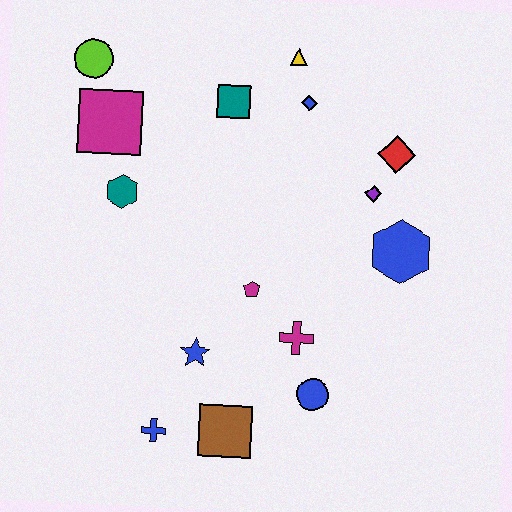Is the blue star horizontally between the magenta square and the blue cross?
No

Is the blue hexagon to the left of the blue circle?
No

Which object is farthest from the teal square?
The blue cross is farthest from the teal square.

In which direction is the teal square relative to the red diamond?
The teal square is to the left of the red diamond.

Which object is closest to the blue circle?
The magenta cross is closest to the blue circle.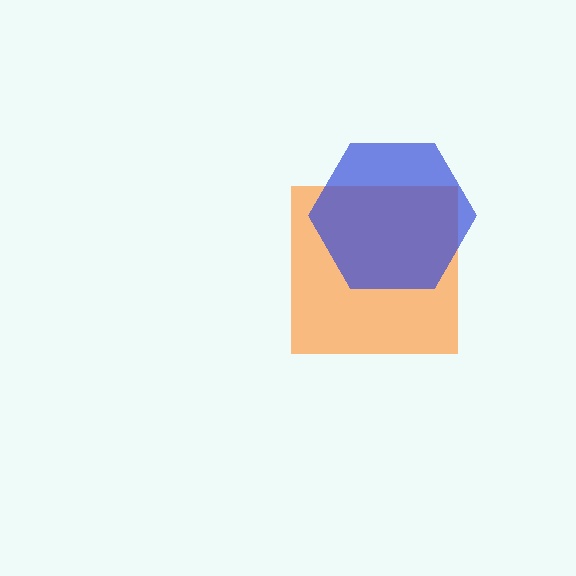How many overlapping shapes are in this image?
There are 2 overlapping shapes in the image.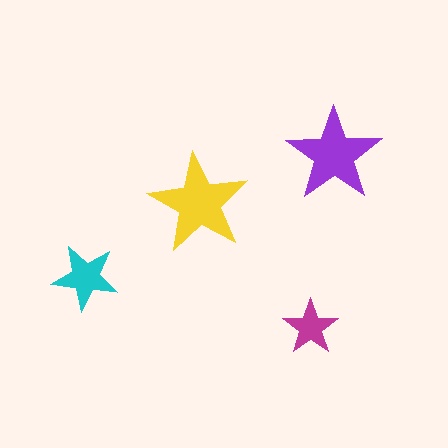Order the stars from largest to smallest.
the yellow one, the purple one, the cyan one, the magenta one.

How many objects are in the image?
There are 4 objects in the image.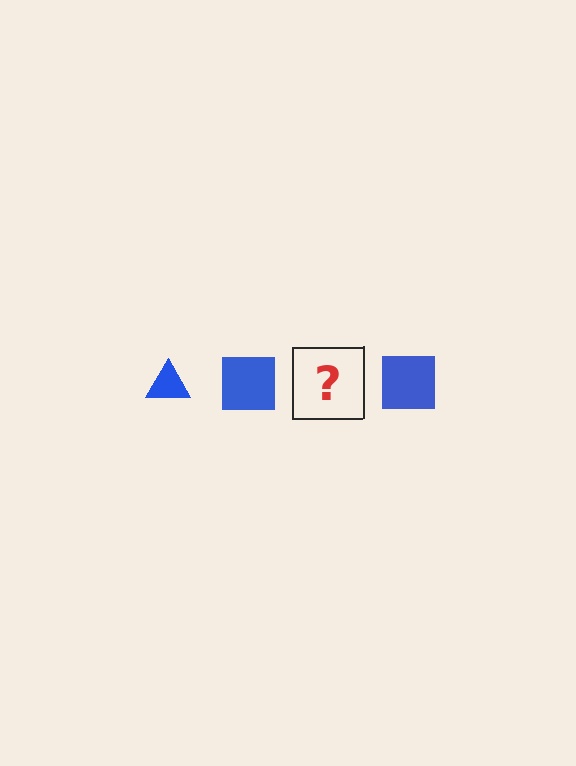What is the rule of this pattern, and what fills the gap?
The rule is that the pattern cycles through triangle, square shapes in blue. The gap should be filled with a blue triangle.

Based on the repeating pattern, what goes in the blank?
The blank should be a blue triangle.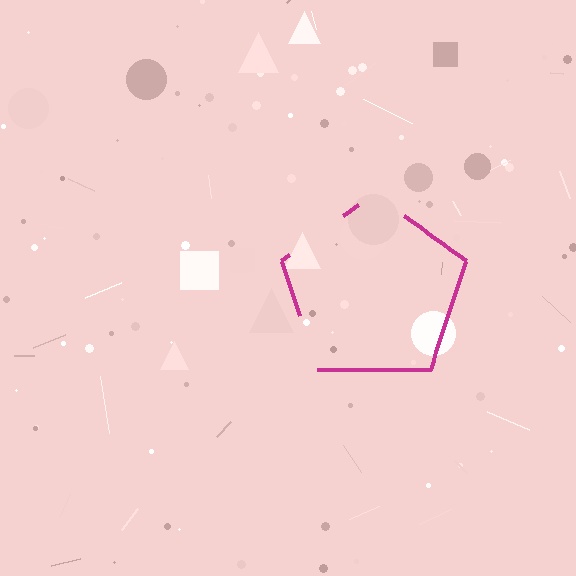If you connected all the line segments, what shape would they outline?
They would outline a pentagon.